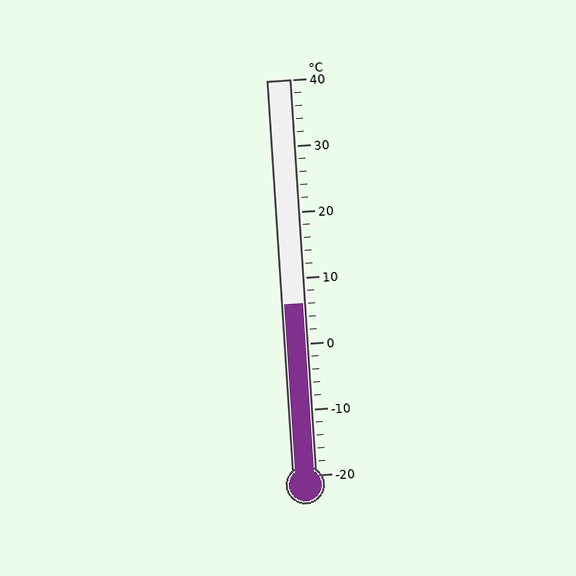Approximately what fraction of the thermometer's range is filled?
The thermometer is filled to approximately 45% of its range.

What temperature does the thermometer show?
The thermometer shows approximately 6°C.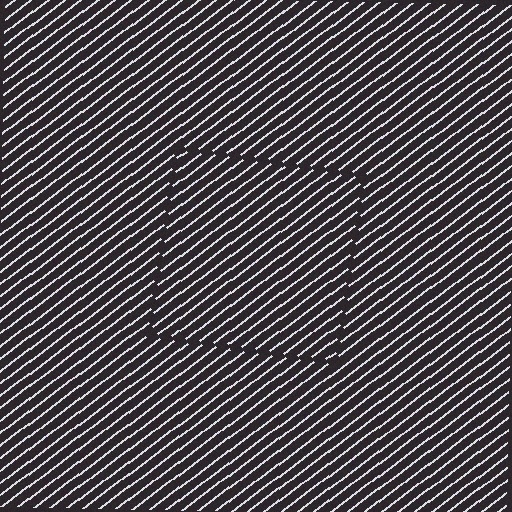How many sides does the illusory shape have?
4 sides — the line-ends trace a square.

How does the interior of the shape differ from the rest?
The interior of the shape contains the same grating, shifted by half a period — the contour is defined by the phase discontinuity where line-ends from the inner and outer gratings abut.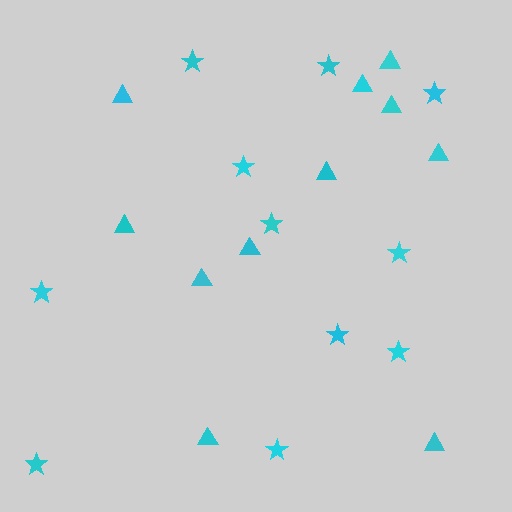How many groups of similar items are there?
There are 2 groups: one group of stars (11) and one group of triangles (11).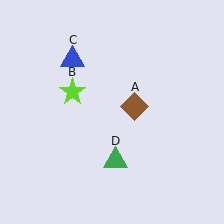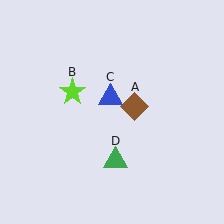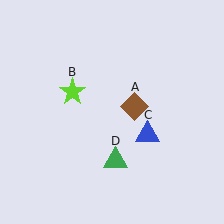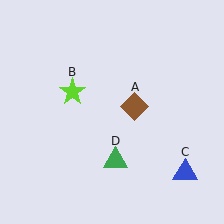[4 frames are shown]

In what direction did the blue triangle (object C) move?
The blue triangle (object C) moved down and to the right.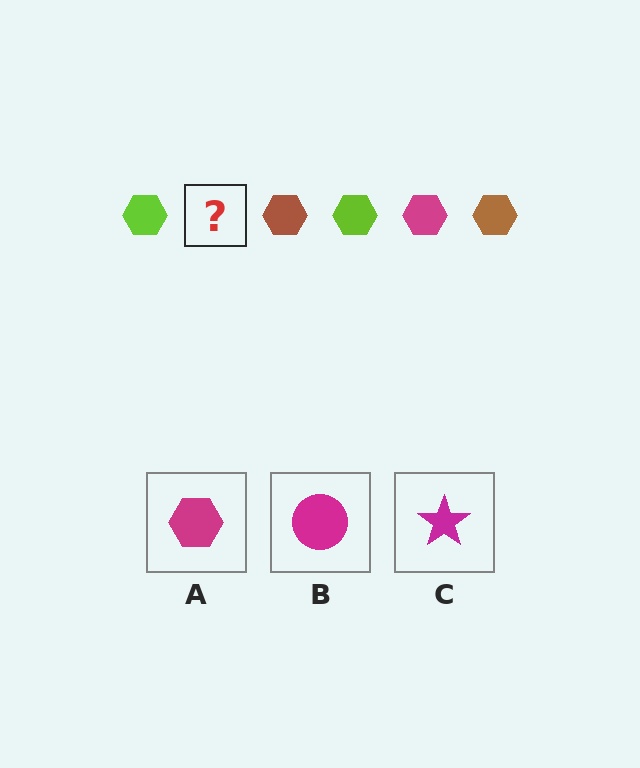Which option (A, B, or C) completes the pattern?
A.